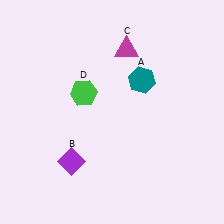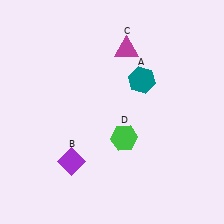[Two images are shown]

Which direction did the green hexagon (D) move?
The green hexagon (D) moved down.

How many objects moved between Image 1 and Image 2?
1 object moved between the two images.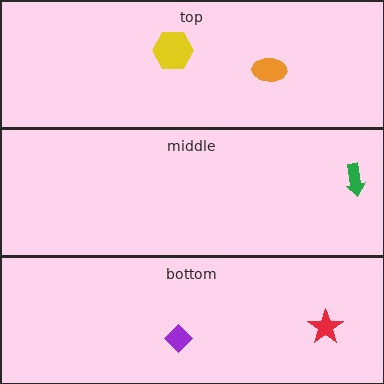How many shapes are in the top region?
2.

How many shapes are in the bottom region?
2.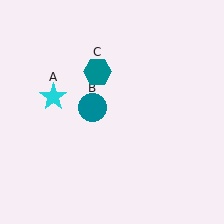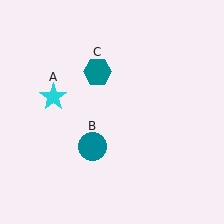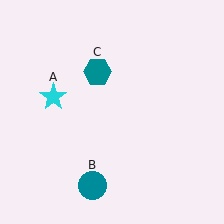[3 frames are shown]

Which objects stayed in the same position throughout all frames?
Cyan star (object A) and teal hexagon (object C) remained stationary.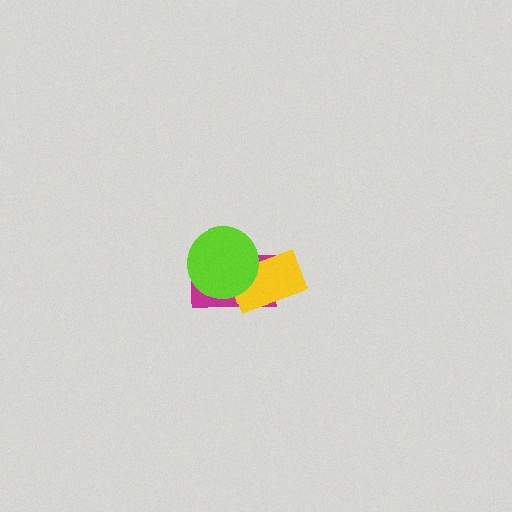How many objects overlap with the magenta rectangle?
2 objects overlap with the magenta rectangle.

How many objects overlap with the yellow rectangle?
2 objects overlap with the yellow rectangle.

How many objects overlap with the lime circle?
2 objects overlap with the lime circle.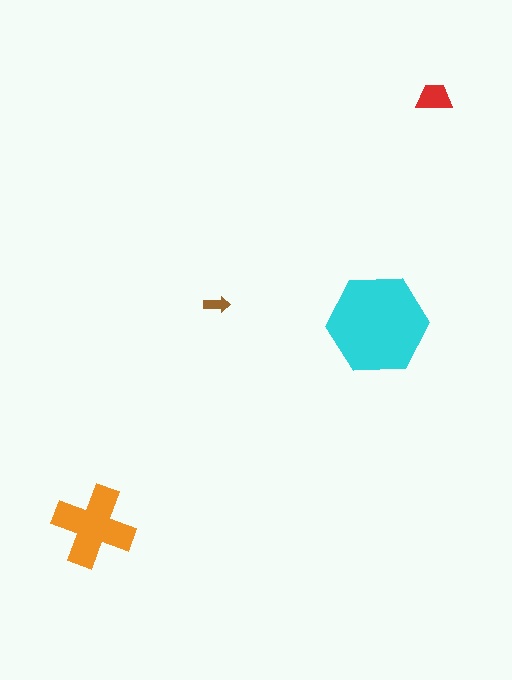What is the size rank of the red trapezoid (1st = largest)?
3rd.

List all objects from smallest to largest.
The brown arrow, the red trapezoid, the orange cross, the cyan hexagon.